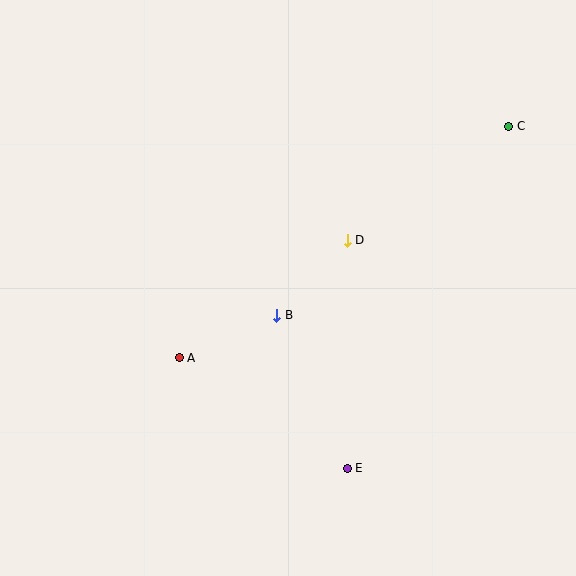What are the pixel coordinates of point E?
Point E is at (347, 468).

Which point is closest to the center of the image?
Point B at (277, 315) is closest to the center.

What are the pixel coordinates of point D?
Point D is at (347, 240).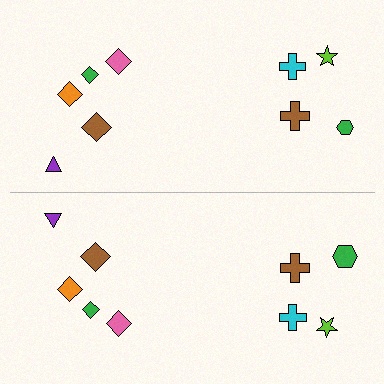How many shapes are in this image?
There are 18 shapes in this image.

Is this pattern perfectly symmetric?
No, the pattern is not perfectly symmetric. The green hexagon on the bottom side has a different size than its mirror counterpart.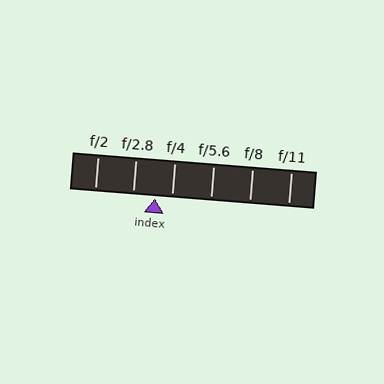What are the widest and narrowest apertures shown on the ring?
The widest aperture shown is f/2 and the narrowest is f/11.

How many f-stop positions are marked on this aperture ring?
There are 6 f-stop positions marked.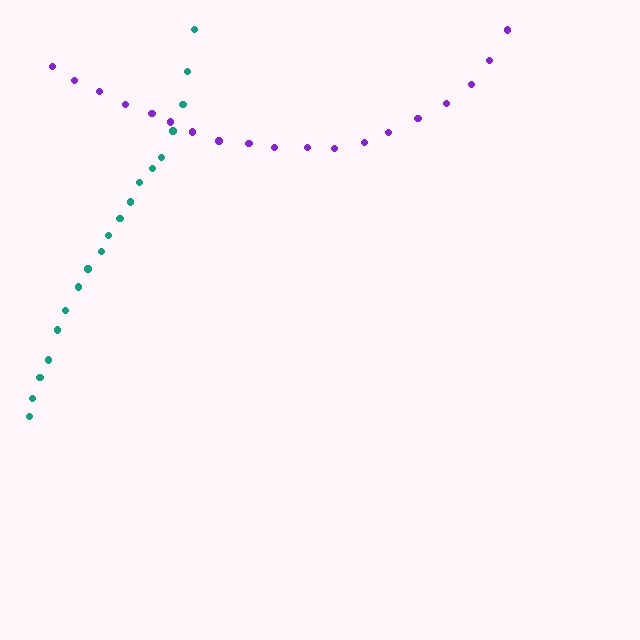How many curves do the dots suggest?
There are 2 distinct paths.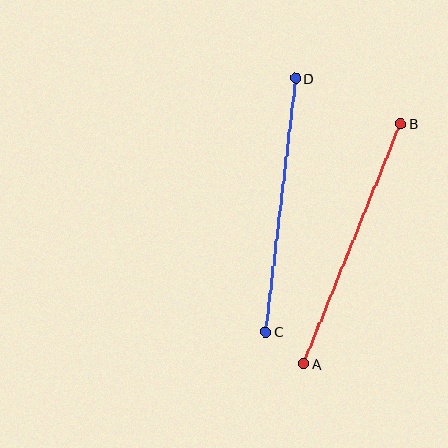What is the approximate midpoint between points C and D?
The midpoint is at approximately (281, 205) pixels.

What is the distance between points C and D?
The distance is approximately 255 pixels.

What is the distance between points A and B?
The distance is approximately 259 pixels.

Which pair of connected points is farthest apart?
Points A and B are farthest apart.